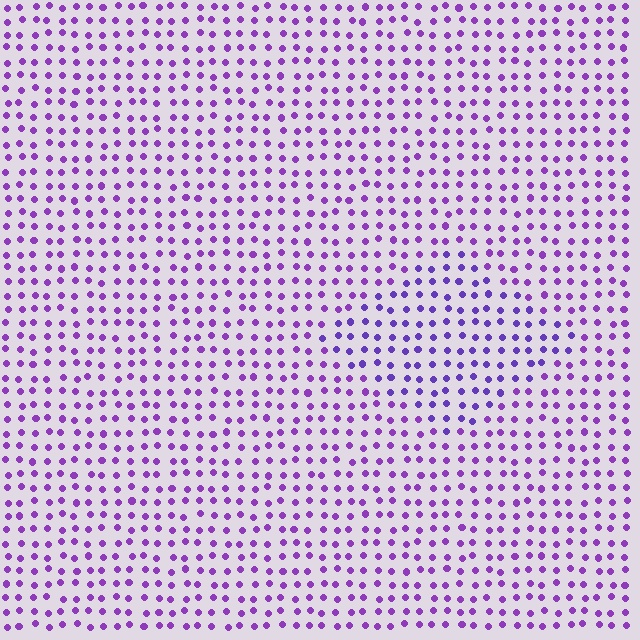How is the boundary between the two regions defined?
The boundary is defined purely by a slight shift in hue (about 20 degrees). Spacing, size, and orientation are identical on both sides.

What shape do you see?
I see a diamond.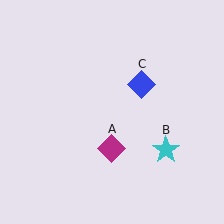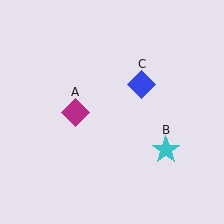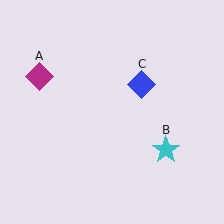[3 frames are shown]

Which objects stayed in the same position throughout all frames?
Cyan star (object B) and blue diamond (object C) remained stationary.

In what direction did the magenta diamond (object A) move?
The magenta diamond (object A) moved up and to the left.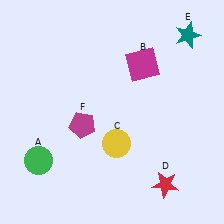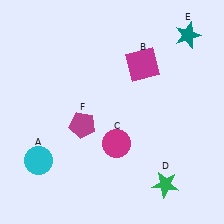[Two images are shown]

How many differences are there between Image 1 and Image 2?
There are 3 differences between the two images.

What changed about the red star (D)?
In Image 1, D is red. In Image 2, it changed to green.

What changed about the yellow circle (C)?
In Image 1, C is yellow. In Image 2, it changed to magenta.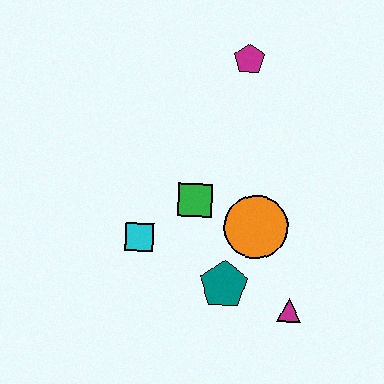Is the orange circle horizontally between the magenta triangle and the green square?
Yes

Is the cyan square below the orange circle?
Yes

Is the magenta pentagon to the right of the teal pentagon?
Yes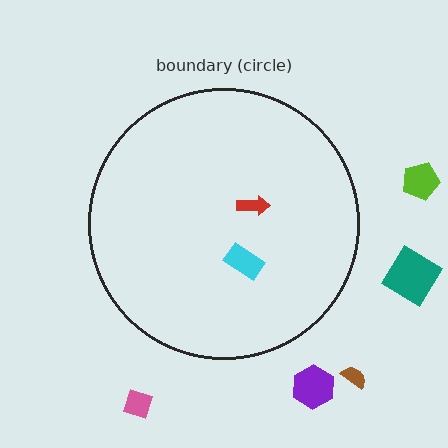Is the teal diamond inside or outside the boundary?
Outside.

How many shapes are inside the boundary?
2 inside, 5 outside.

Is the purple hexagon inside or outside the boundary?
Outside.